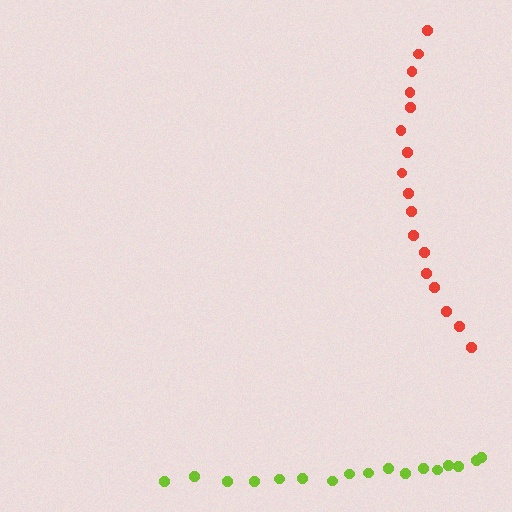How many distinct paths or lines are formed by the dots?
There are 2 distinct paths.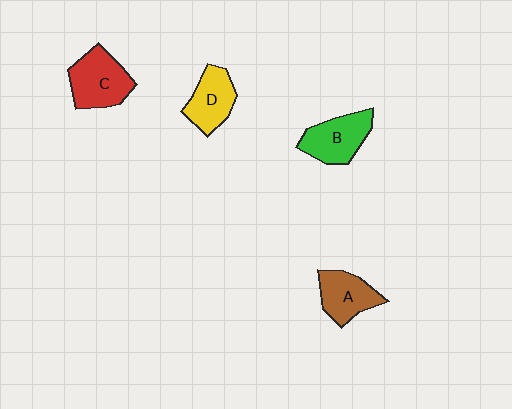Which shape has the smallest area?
Shape D (yellow).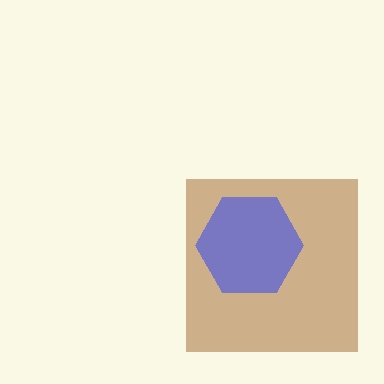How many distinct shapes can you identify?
There are 2 distinct shapes: a brown square, a blue hexagon.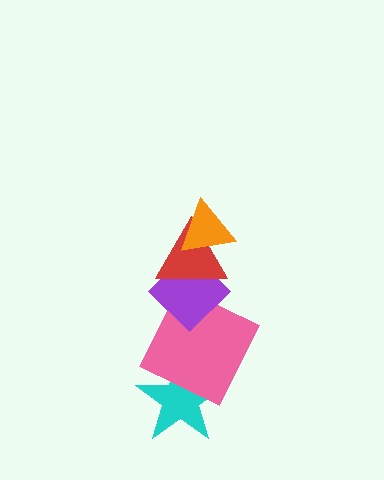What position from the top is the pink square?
The pink square is 4th from the top.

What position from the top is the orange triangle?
The orange triangle is 1st from the top.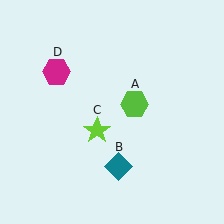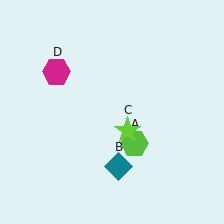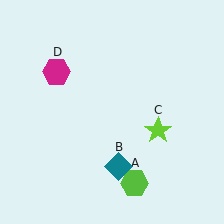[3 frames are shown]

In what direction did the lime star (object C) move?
The lime star (object C) moved right.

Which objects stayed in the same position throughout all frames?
Teal diamond (object B) and magenta hexagon (object D) remained stationary.